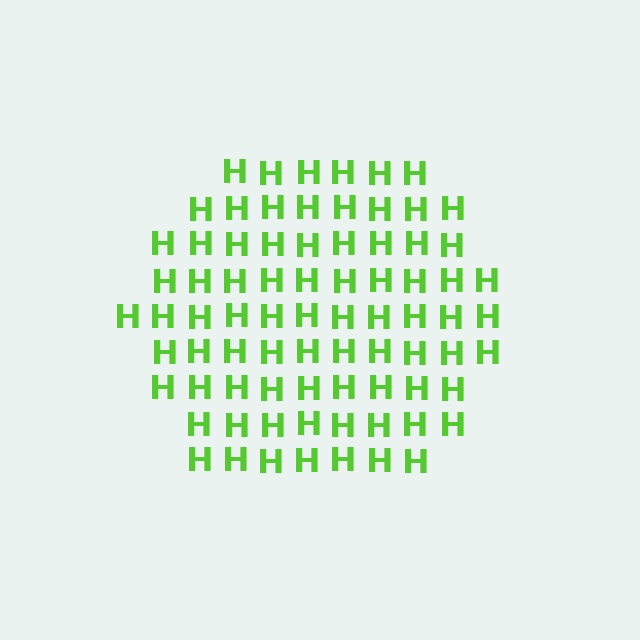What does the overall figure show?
The overall figure shows a hexagon.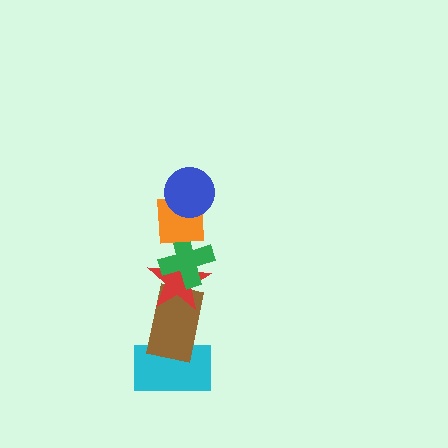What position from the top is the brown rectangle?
The brown rectangle is 5th from the top.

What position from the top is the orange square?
The orange square is 2nd from the top.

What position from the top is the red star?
The red star is 4th from the top.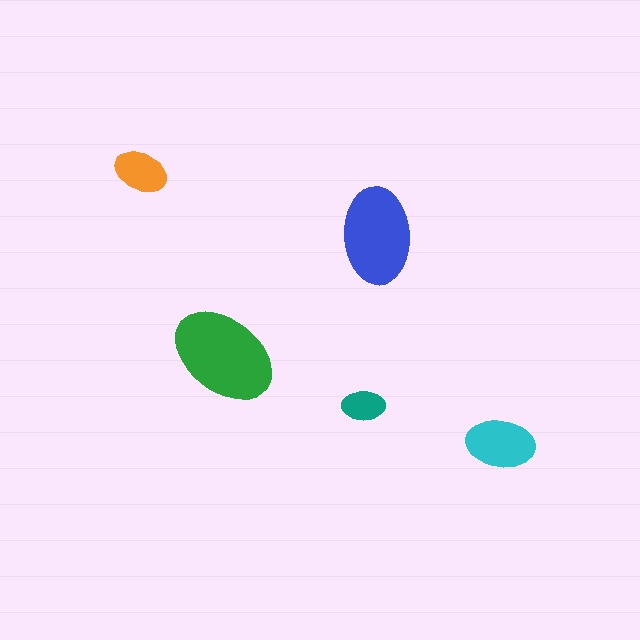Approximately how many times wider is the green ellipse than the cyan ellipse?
About 1.5 times wider.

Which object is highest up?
The orange ellipse is topmost.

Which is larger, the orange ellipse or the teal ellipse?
The orange one.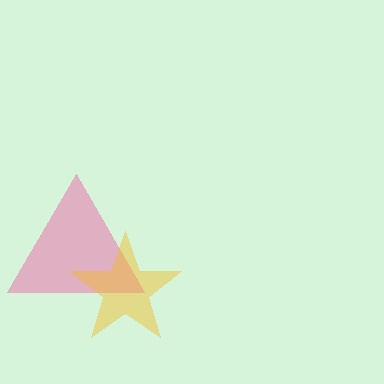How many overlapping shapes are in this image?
There are 2 overlapping shapes in the image.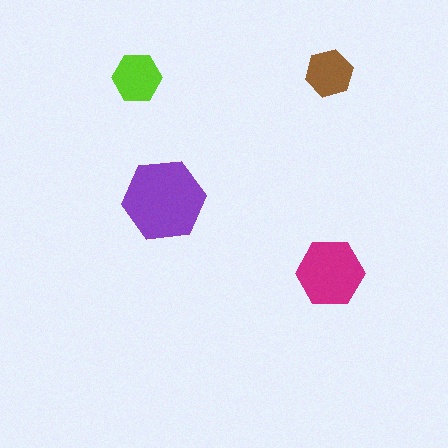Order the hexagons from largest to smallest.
the purple one, the magenta one, the lime one, the brown one.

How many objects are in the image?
There are 4 objects in the image.